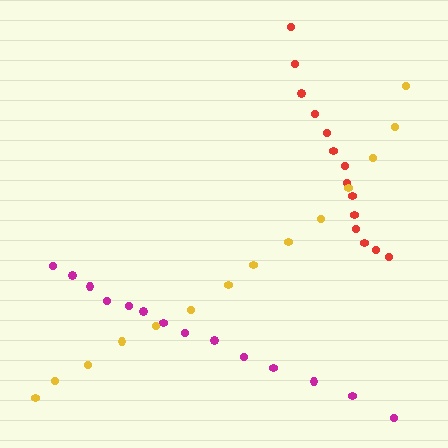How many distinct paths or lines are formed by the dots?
There are 3 distinct paths.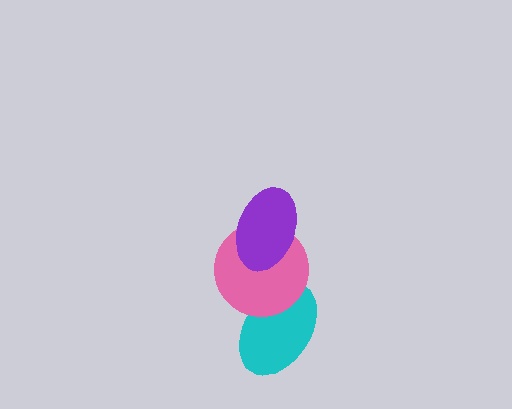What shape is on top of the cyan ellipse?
The pink circle is on top of the cyan ellipse.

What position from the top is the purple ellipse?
The purple ellipse is 1st from the top.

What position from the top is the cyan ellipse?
The cyan ellipse is 3rd from the top.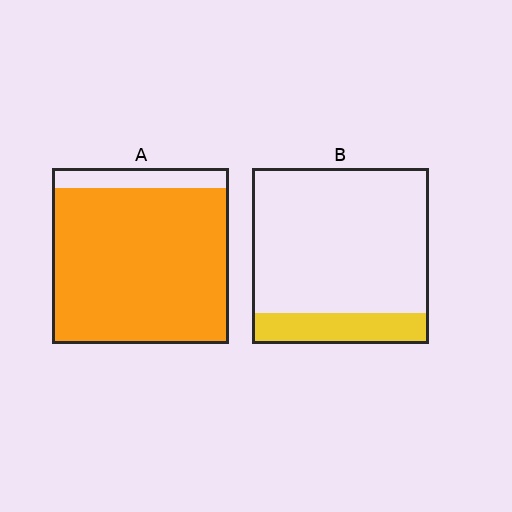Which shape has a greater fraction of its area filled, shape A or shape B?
Shape A.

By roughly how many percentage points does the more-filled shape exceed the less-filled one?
By roughly 70 percentage points (A over B).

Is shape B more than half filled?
No.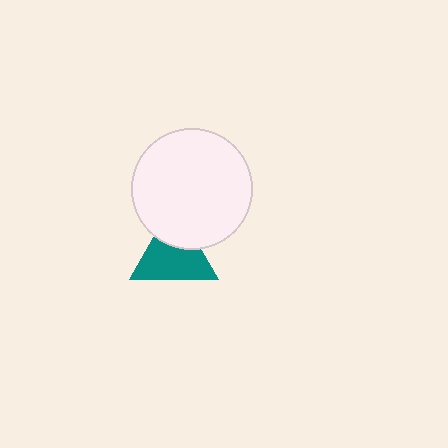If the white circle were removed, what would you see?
You would see the complete teal triangle.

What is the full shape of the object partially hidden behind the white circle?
The partially hidden object is a teal triangle.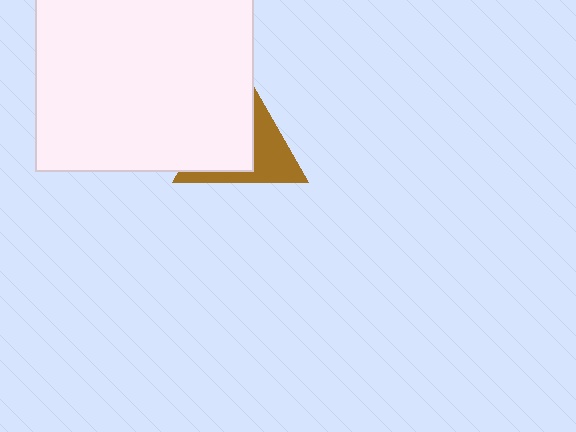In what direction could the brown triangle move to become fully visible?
The brown triangle could move right. That would shift it out from behind the white rectangle entirely.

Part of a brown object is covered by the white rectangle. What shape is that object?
It is a triangle.